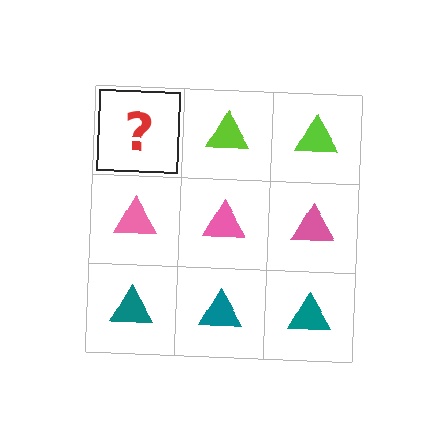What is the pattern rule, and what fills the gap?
The rule is that each row has a consistent color. The gap should be filled with a lime triangle.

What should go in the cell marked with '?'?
The missing cell should contain a lime triangle.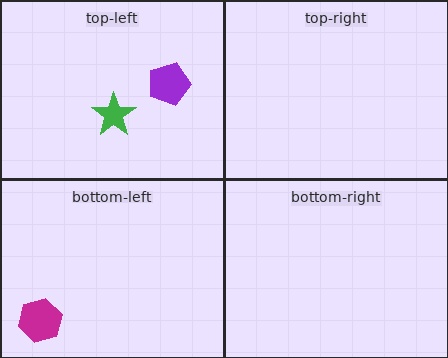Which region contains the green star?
The top-left region.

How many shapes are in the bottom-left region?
1.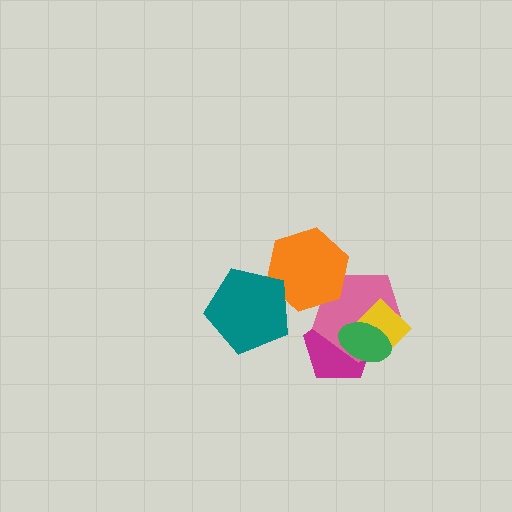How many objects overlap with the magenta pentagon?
3 objects overlap with the magenta pentagon.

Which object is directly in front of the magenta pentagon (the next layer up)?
The pink pentagon is directly in front of the magenta pentagon.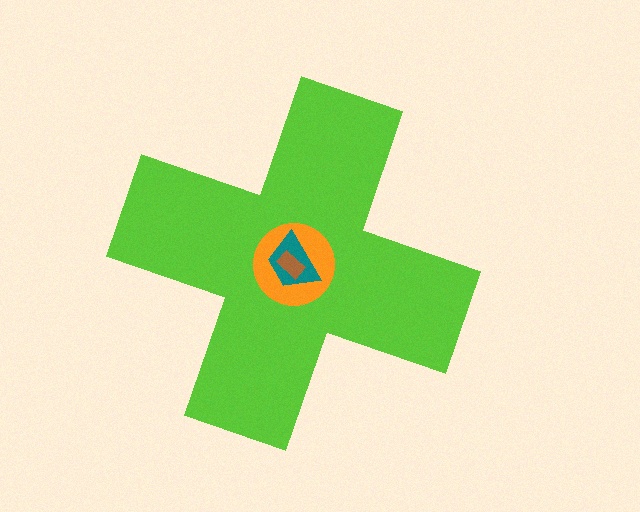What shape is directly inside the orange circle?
The teal trapezoid.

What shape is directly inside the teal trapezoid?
The brown rectangle.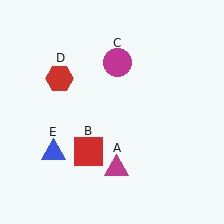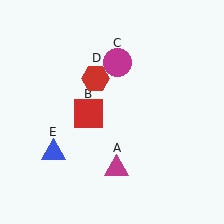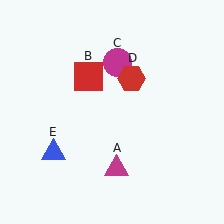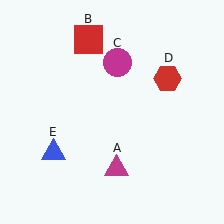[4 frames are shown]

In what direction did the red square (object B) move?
The red square (object B) moved up.